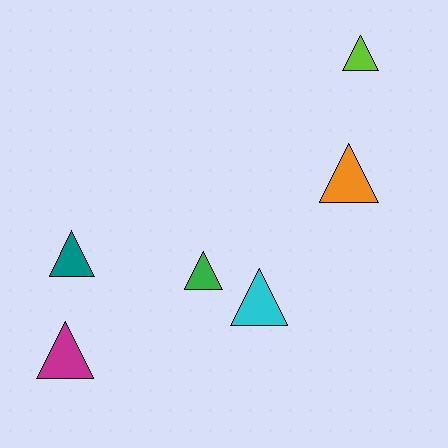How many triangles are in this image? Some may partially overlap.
There are 6 triangles.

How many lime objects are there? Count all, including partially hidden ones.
There is 1 lime object.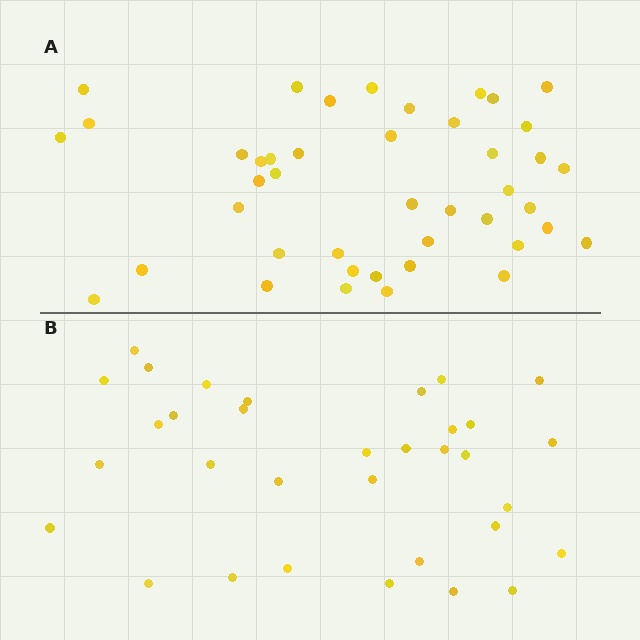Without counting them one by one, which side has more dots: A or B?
Region A (the top region) has more dots.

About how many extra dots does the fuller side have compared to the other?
Region A has roughly 10 or so more dots than region B.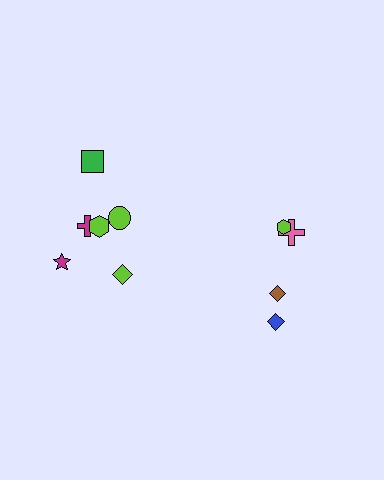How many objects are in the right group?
There are 4 objects.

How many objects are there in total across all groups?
There are 10 objects.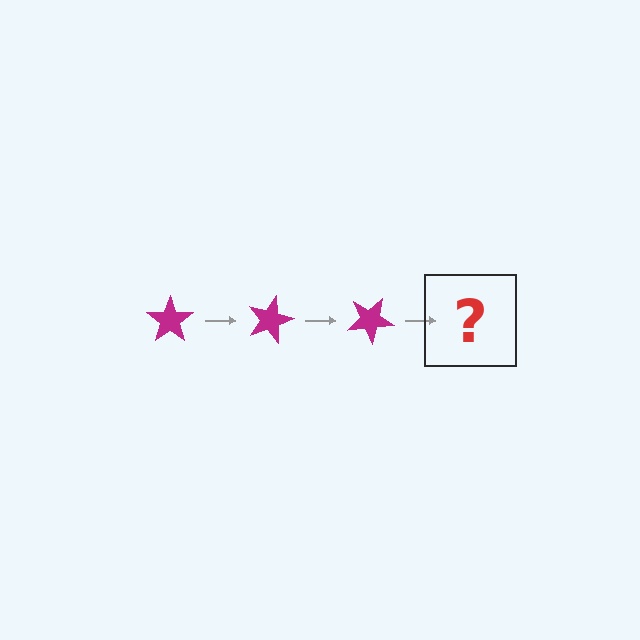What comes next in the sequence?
The next element should be a magenta star rotated 45 degrees.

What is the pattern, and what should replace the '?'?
The pattern is that the star rotates 15 degrees each step. The '?' should be a magenta star rotated 45 degrees.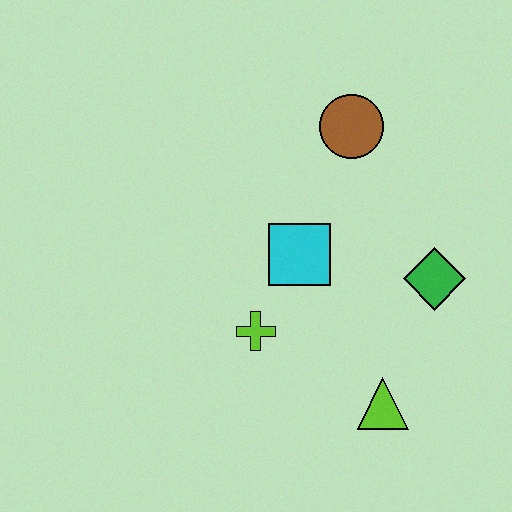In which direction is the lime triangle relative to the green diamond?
The lime triangle is below the green diamond.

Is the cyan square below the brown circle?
Yes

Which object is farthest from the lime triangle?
The brown circle is farthest from the lime triangle.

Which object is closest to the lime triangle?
The green diamond is closest to the lime triangle.